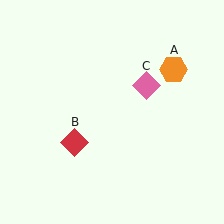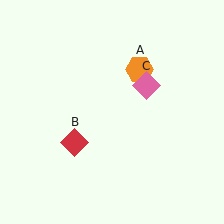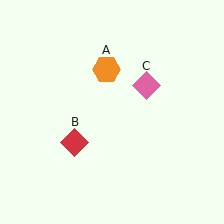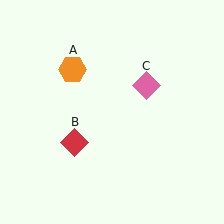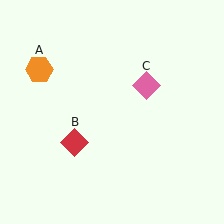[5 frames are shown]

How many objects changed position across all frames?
1 object changed position: orange hexagon (object A).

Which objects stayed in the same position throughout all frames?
Red diamond (object B) and pink diamond (object C) remained stationary.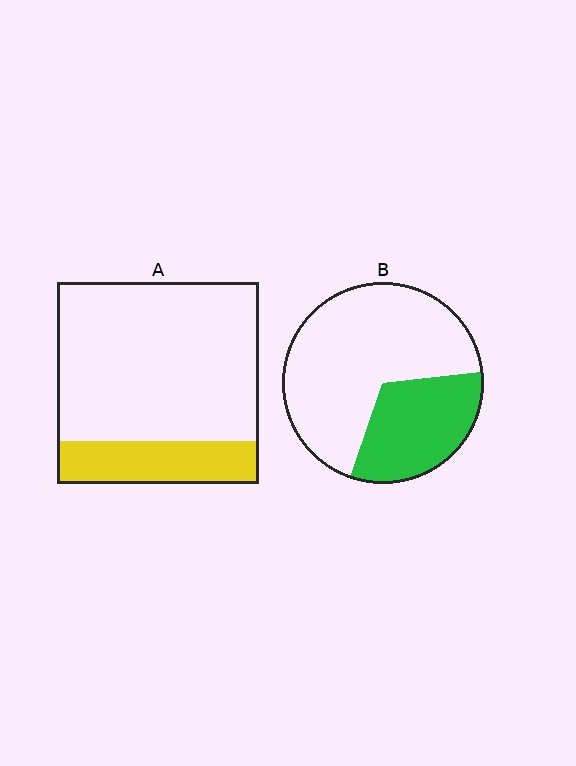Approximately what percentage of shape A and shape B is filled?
A is approximately 20% and B is approximately 30%.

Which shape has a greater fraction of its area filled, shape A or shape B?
Shape B.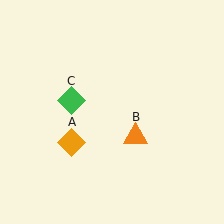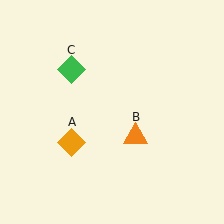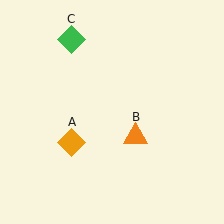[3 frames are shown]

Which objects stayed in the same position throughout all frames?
Orange diamond (object A) and orange triangle (object B) remained stationary.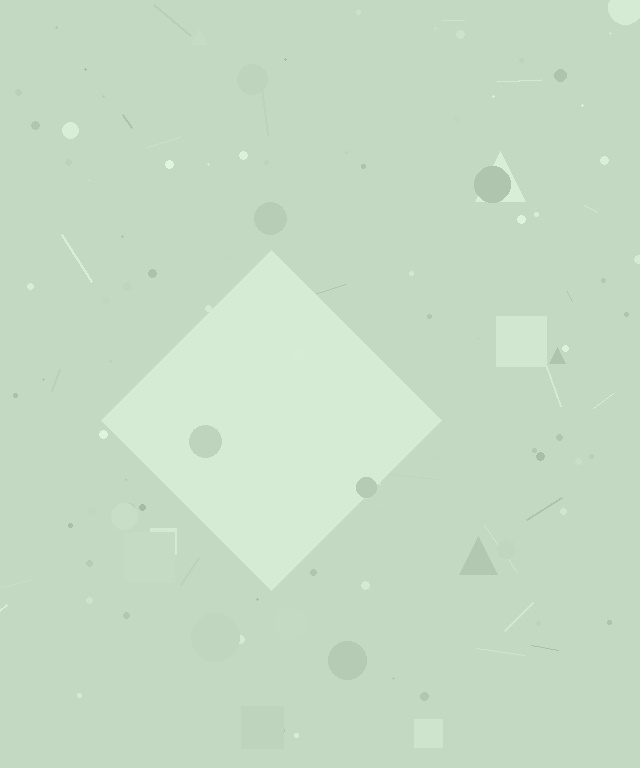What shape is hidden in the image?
A diamond is hidden in the image.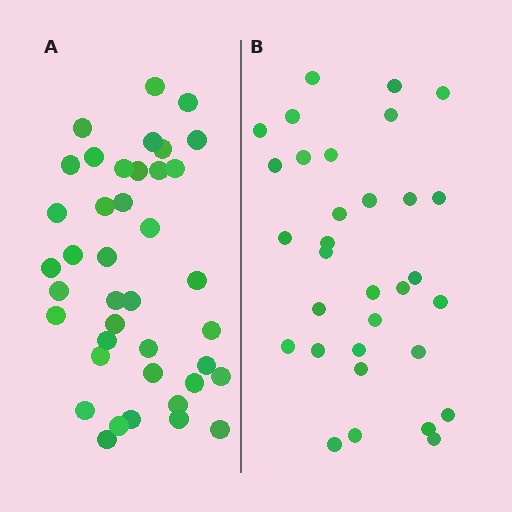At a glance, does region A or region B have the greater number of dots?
Region A (the left region) has more dots.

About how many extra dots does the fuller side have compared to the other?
Region A has roughly 8 or so more dots than region B.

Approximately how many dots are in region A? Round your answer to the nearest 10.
About 40 dots.